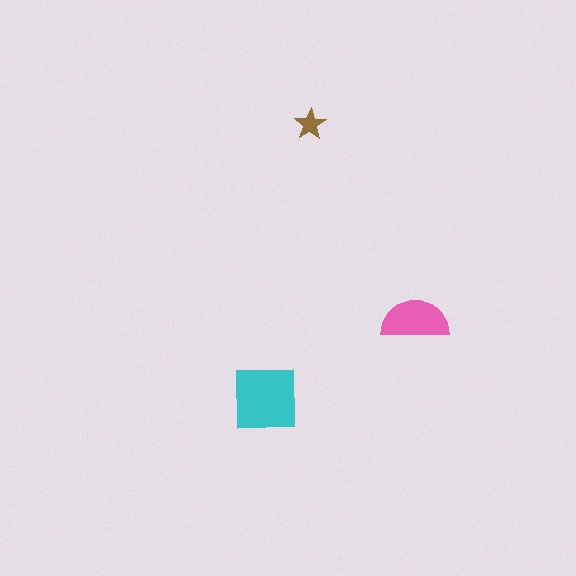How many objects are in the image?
There are 3 objects in the image.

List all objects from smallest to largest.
The brown star, the pink semicircle, the cyan square.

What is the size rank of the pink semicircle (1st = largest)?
2nd.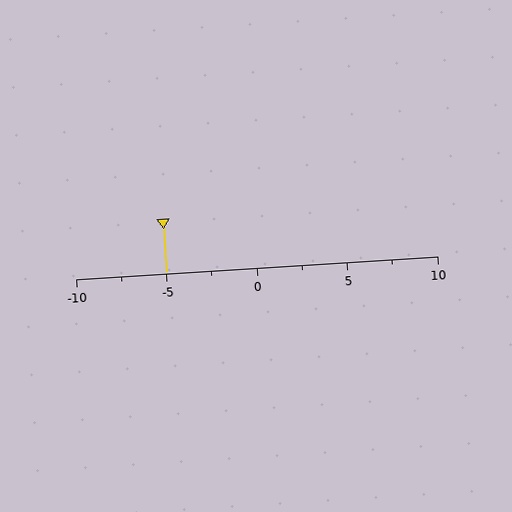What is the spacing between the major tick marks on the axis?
The major ticks are spaced 5 apart.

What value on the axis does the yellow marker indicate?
The marker indicates approximately -5.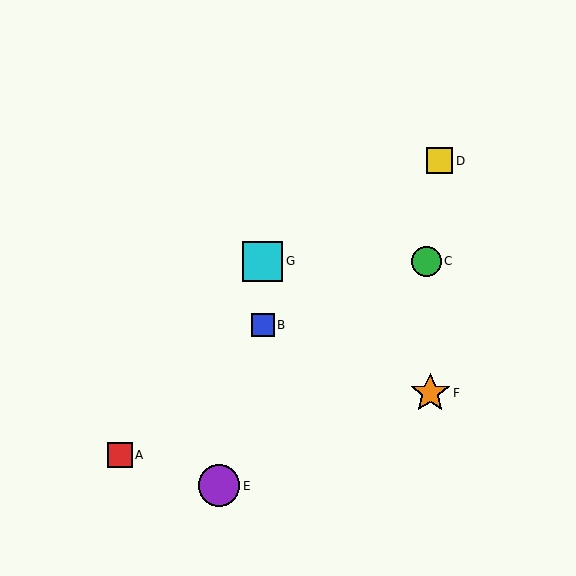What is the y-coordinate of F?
Object F is at y≈393.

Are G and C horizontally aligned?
Yes, both are at y≈261.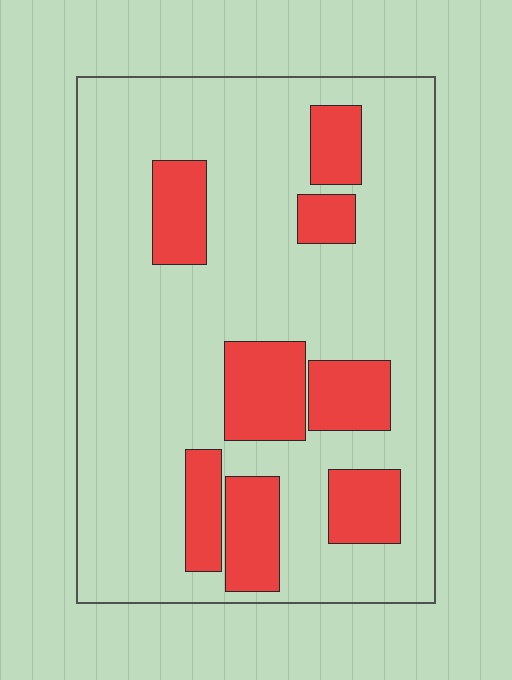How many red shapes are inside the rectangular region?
8.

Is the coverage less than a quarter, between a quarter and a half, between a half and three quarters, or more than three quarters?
Less than a quarter.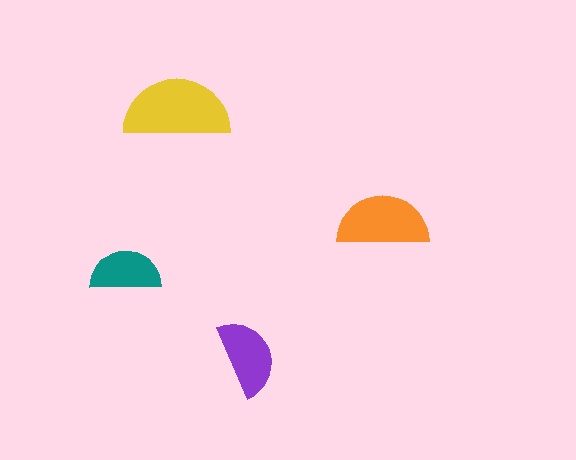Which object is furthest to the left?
The teal semicircle is leftmost.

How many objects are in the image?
There are 4 objects in the image.